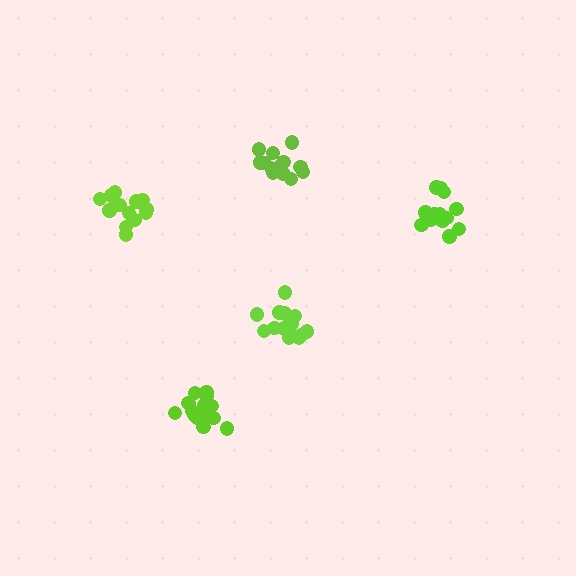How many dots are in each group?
Group 1: 16 dots, Group 2: 14 dots, Group 3: 14 dots, Group 4: 14 dots, Group 5: 16 dots (74 total).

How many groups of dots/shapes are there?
There are 5 groups.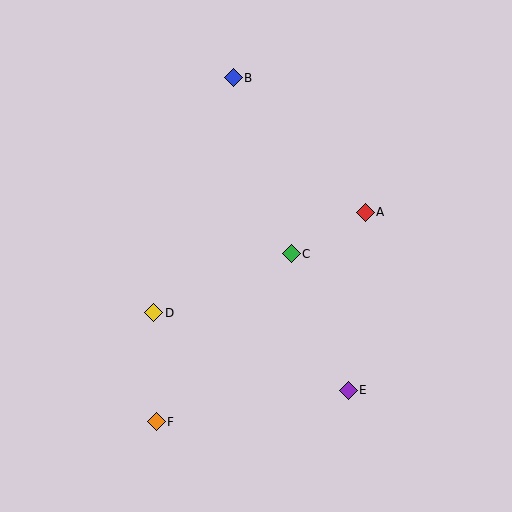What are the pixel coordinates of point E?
Point E is at (348, 390).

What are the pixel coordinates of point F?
Point F is at (156, 422).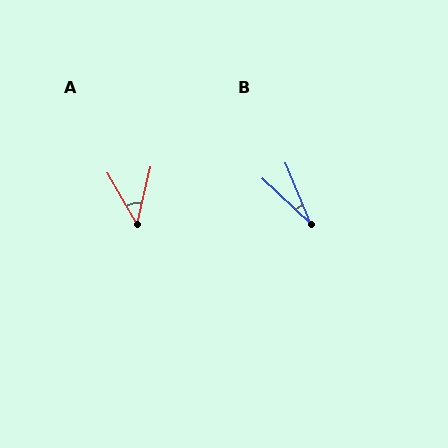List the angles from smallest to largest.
B (24°), A (43°).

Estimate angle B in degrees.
Approximately 24 degrees.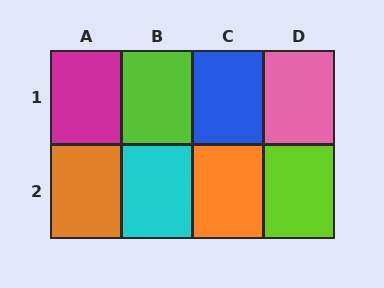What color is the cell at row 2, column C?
Orange.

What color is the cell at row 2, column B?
Cyan.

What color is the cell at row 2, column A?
Orange.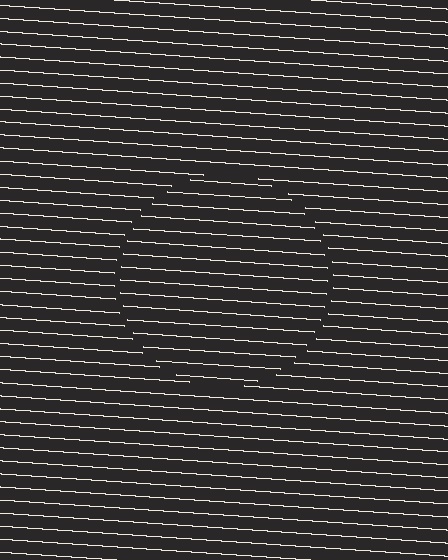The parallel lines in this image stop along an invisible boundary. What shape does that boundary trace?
An illusory circle. The interior of the shape contains the same grating, shifted by half a period — the contour is defined by the phase discontinuity where line-ends from the inner and outer gratings abut.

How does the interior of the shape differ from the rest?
The interior of the shape contains the same grating, shifted by half a period — the contour is defined by the phase discontinuity where line-ends from the inner and outer gratings abut.